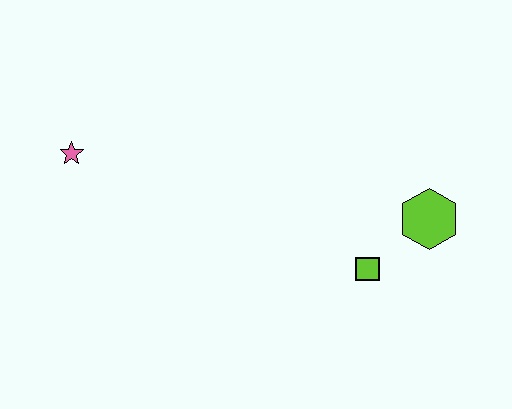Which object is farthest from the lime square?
The pink star is farthest from the lime square.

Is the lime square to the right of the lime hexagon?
No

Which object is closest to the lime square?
The lime hexagon is closest to the lime square.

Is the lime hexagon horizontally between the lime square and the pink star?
No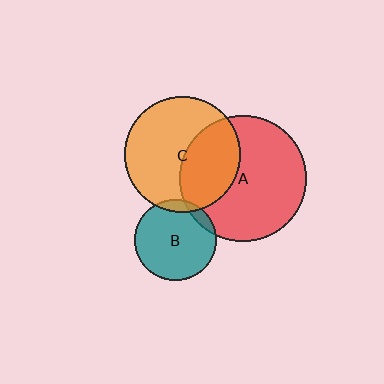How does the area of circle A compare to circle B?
Approximately 2.4 times.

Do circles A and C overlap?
Yes.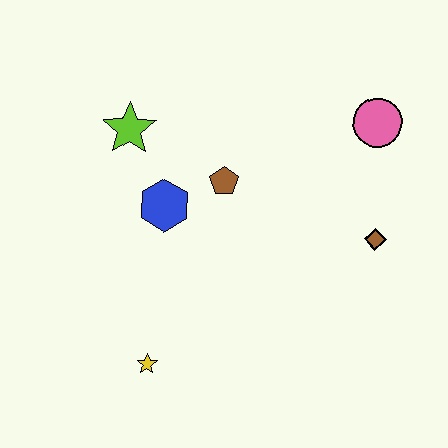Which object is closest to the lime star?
The blue hexagon is closest to the lime star.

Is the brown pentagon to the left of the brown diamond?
Yes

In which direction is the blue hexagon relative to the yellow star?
The blue hexagon is above the yellow star.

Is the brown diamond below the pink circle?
Yes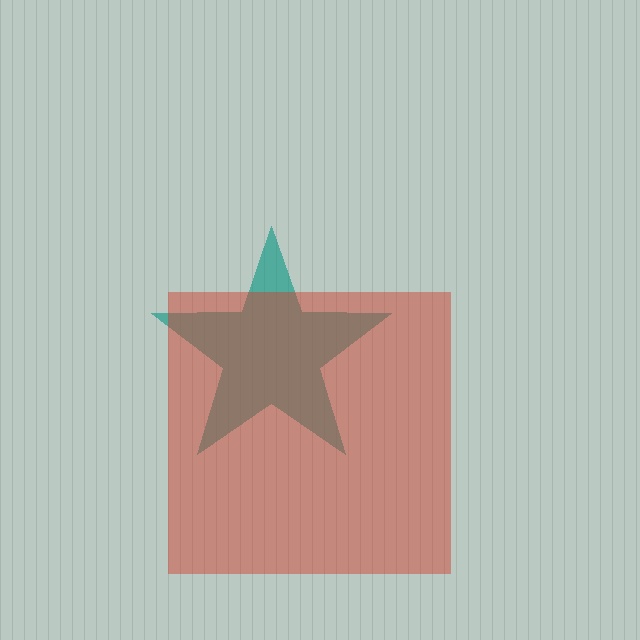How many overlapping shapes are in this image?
There are 2 overlapping shapes in the image.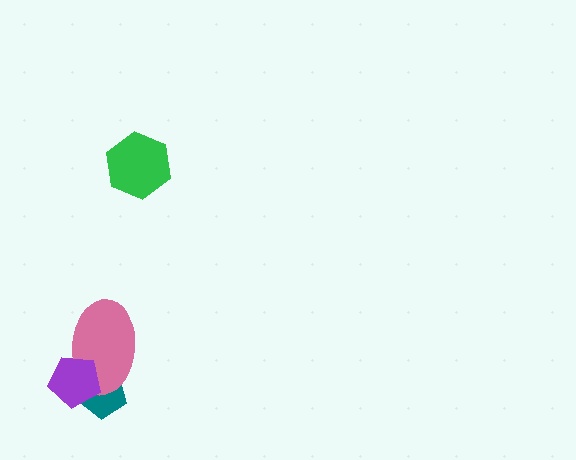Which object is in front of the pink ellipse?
The purple pentagon is in front of the pink ellipse.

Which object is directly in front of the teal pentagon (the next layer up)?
The pink ellipse is directly in front of the teal pentagon.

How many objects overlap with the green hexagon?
0 objects overlap with the green hexagon.